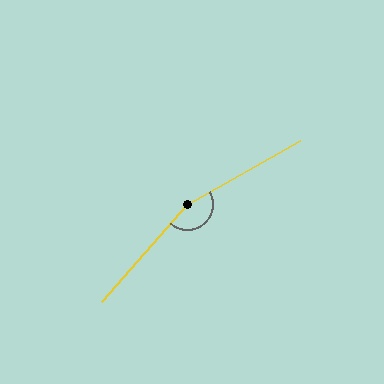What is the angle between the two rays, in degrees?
Approximately 161 degrees.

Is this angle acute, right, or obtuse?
It is obtuse.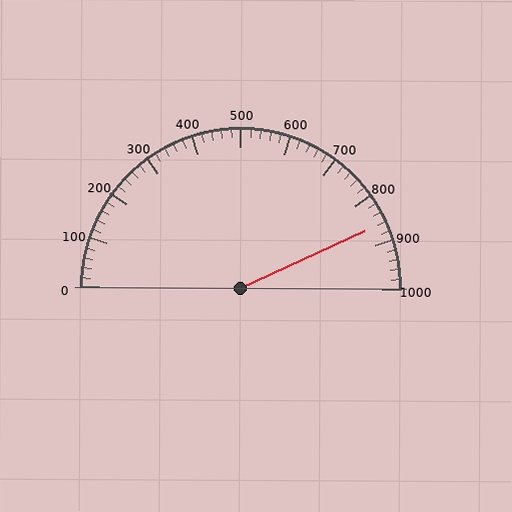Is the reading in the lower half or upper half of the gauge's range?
The reading is in the upper half of the range (0 to 1000).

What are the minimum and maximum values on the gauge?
The gauge ranges from 0 to 1000.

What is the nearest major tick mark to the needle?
The nearest major tick mark is 900.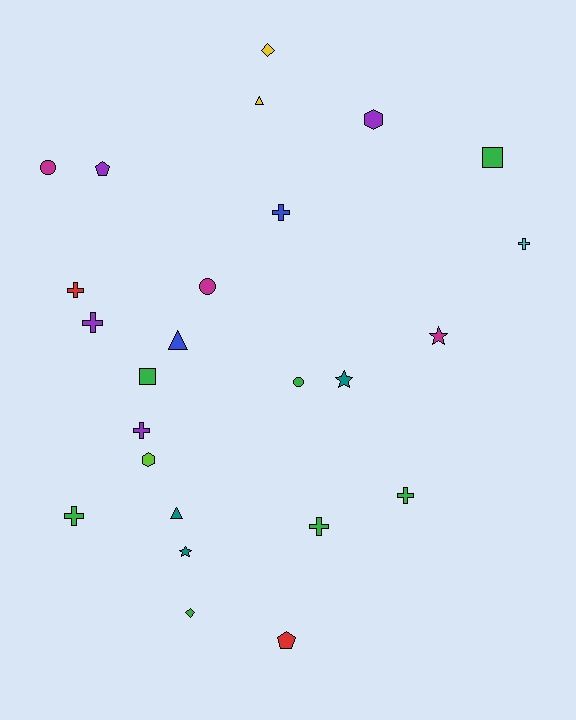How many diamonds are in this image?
There are 2 diamonds.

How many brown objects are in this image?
There are no brown objects.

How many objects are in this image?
There are 25 objects.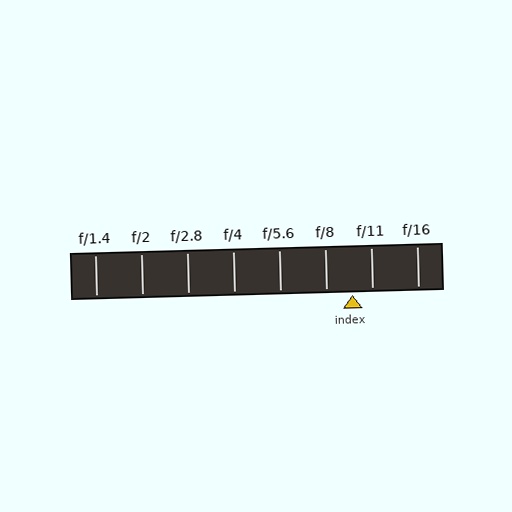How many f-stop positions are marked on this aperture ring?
There are 8 f-stop positions marked.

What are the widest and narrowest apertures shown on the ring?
The widest aperture shown is f/1.4 and the narrowest is f/16.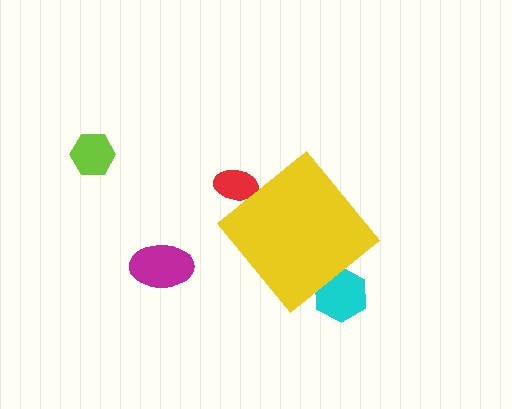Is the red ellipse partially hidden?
Yes, the red ellipse is partially hidden behind the yellow diamond.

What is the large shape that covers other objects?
A yellow diamond.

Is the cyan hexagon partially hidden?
Yes, the cyan hexagon is partially hidden behind the yellow diamond.